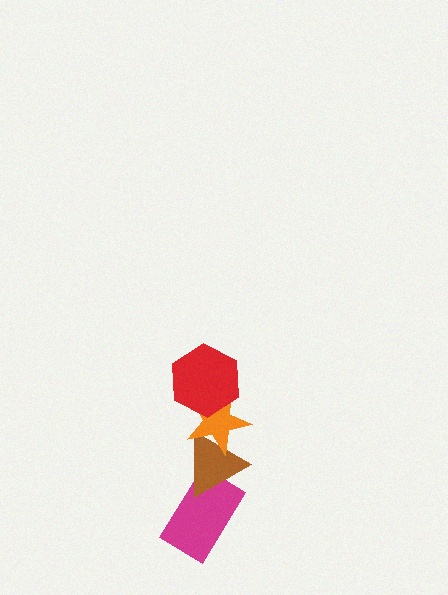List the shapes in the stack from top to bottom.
From top to bottom: the red hexagon, the orange star, the brown triangle, the magenta rectangle.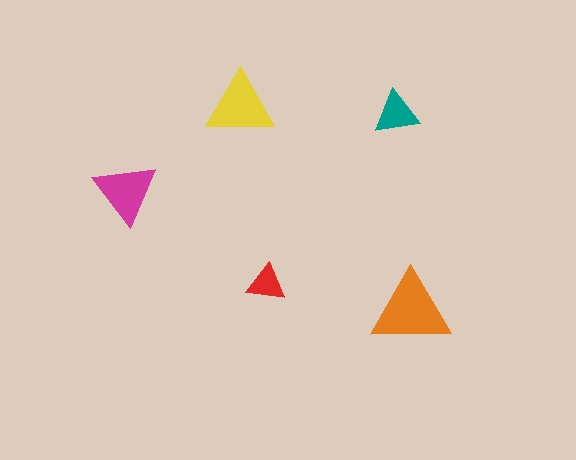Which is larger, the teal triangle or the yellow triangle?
The yellow one.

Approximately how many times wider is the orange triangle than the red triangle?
About 2 times wider.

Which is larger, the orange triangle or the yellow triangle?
The orange one.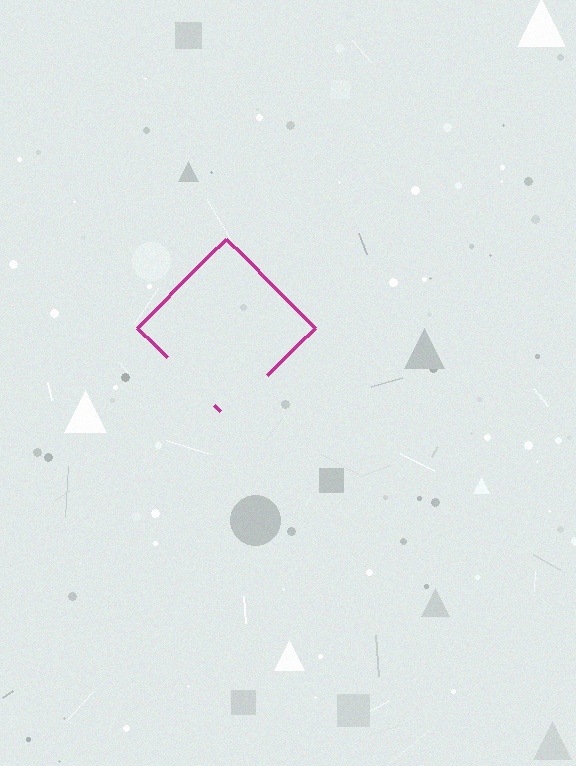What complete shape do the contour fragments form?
The contour fragments form a diamond.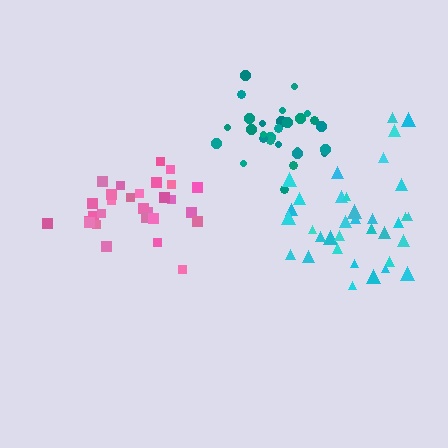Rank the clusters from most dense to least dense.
teal, pink, cyan.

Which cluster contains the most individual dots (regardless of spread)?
Cyan (35).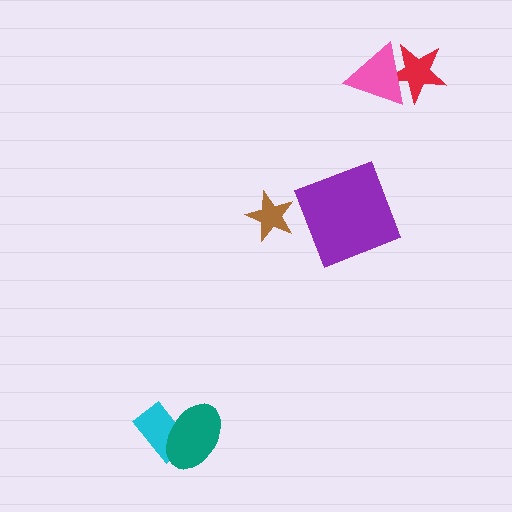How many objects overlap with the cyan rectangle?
1 object overlaps with the cyan rectangle.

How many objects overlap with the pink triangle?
1 object overlaps with the pink triangle.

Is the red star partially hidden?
Yes, it is partially covered by another shape.